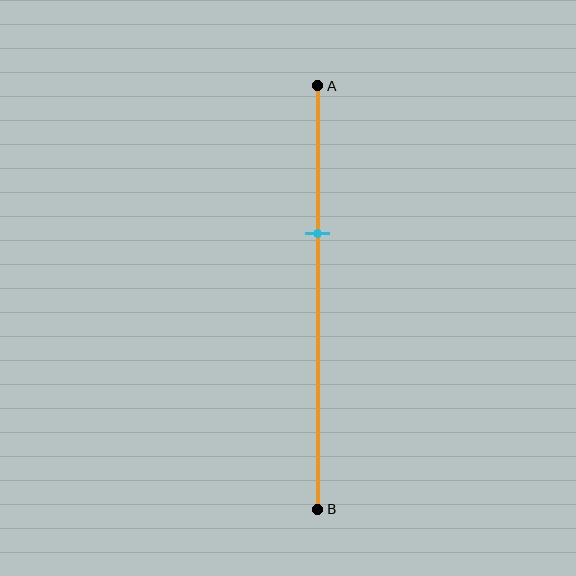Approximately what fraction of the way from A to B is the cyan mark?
The cyan mark is approximately 35% of the way from A to B.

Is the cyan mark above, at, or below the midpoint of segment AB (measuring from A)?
The cyan mark is above the midpoint of segment AB.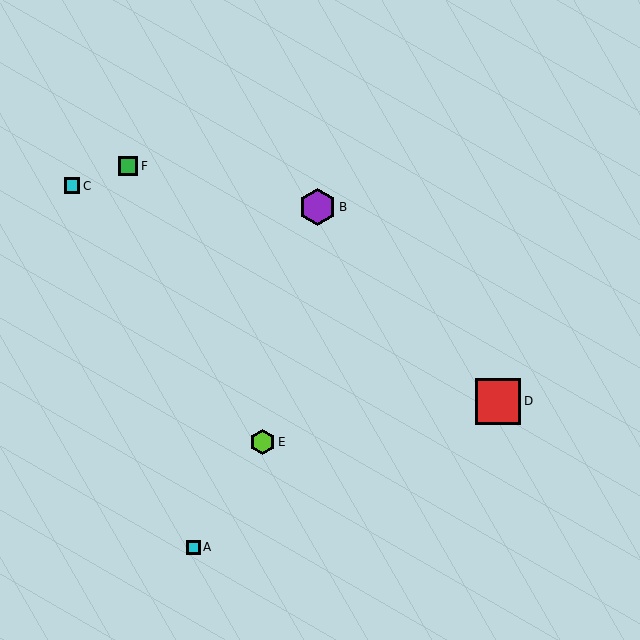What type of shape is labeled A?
Shape A is a cyan square.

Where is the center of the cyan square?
The center of the cyan square is at (72, 186).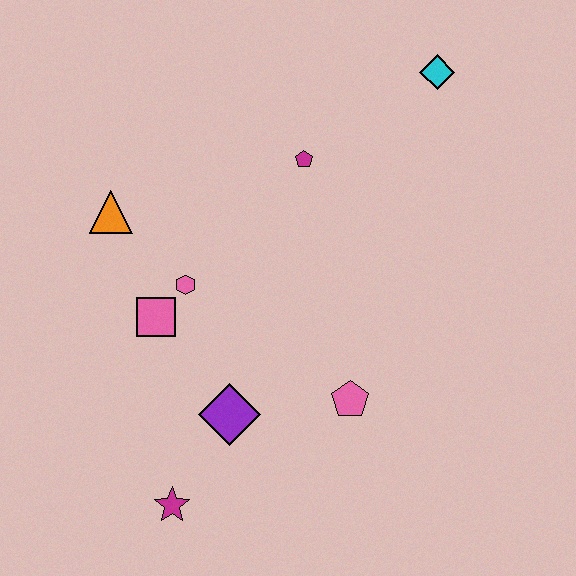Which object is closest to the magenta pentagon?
The cyan diamond is closest to the magenta pentagon.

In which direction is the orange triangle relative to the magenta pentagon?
The orange triangle is to the left of the magenta pentagon.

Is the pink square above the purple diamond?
Yes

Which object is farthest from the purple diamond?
The cyan diamond is farthest from the purple diamond.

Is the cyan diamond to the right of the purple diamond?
Yes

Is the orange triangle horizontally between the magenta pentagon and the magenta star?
No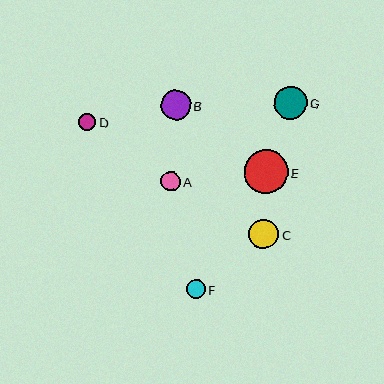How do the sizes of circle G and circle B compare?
Circle G and circle B are approximately the same size.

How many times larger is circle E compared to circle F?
Circle E is approximately 2.3 times the size of circle F.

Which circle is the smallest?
Circle D is the smallest with a size of approximately 17 pixels.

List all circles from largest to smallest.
From largest to smallest: E, G, B, C, A, F, D.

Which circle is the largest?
Circle E is the largest with a size of approximately 43 pixels.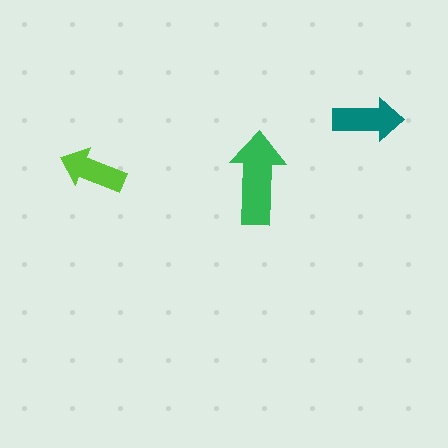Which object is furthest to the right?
The teal arrow is rightmost.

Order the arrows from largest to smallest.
the green one, the teal one, the lime one.